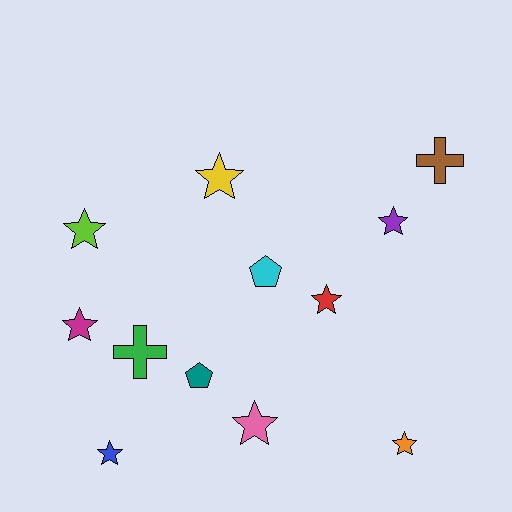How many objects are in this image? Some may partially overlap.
There are 12 objects.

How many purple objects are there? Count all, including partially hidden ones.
There is 1 purple object.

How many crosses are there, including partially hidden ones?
There are 2 crosses.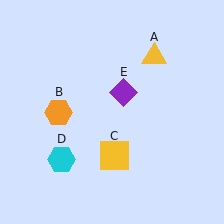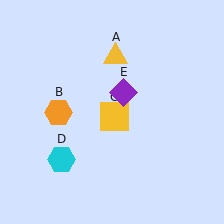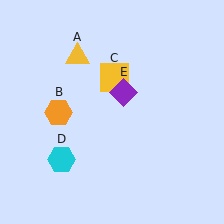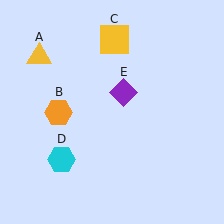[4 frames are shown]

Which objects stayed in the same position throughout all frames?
Orange hexagon (object B) and cyan hexagon (object D) and purple diamond (object E) remained stationary.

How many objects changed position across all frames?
2 objects changed position: yellow triangle (object A), yellow square (object C).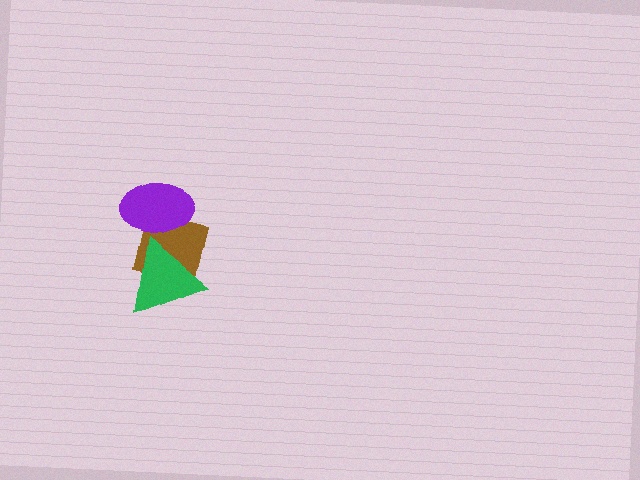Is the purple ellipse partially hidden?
No, no other shape covers it.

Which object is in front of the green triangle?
The purple ellipse is in front of the green triangle.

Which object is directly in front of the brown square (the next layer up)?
The green triangle is directly in front of the brown square.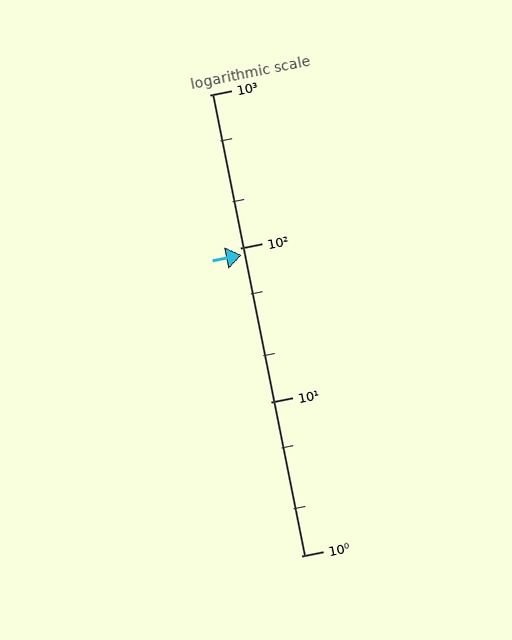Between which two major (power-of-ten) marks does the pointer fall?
The pointer is between 10 and 100.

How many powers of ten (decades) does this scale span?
The scale spans 3 decades, from 1 to 1000.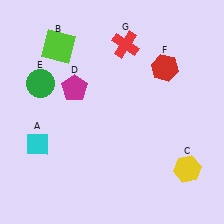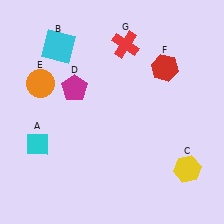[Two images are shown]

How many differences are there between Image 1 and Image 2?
There are 2 differences between the two images.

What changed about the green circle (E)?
In Image 1, E is green. In Image 2, it changed to orange.